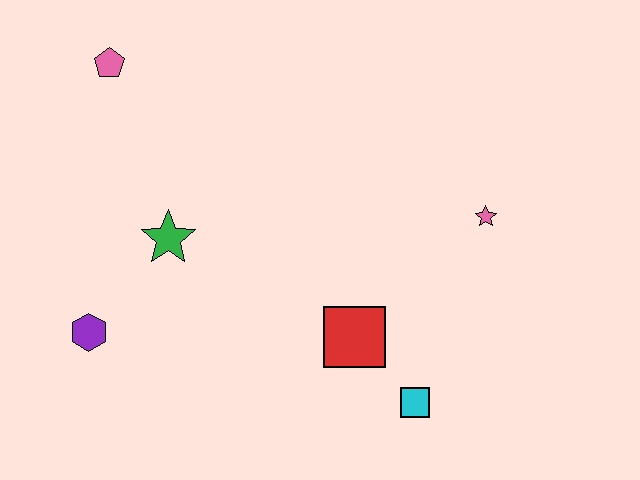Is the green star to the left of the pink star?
Yes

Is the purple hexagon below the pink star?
Yes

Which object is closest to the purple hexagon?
The green star is closest to the purple hexagon.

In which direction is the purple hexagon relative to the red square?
The purple hexagon is to the left of the red square.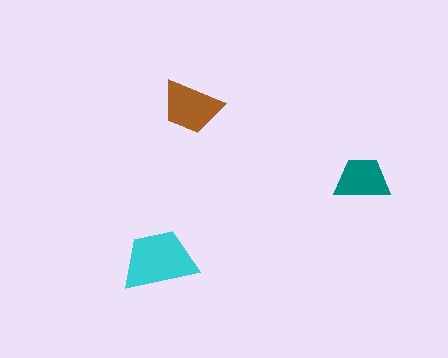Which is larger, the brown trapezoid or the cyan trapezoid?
The cyan one.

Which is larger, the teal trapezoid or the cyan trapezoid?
The cyan one.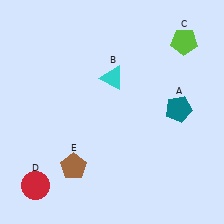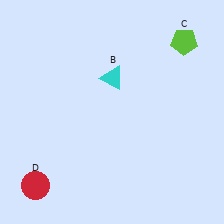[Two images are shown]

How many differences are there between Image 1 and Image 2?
There are 2 differences between the two images.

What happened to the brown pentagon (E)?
The brown pentagon (E) was removed in Image 2. It was in the bottom-left area of Image 1.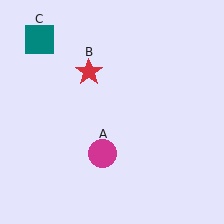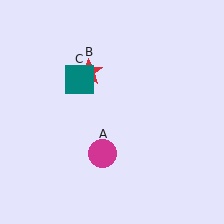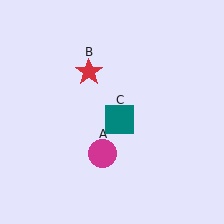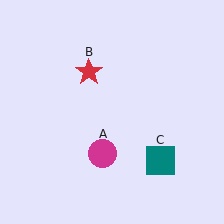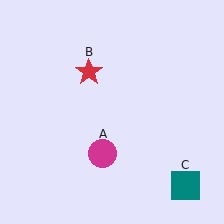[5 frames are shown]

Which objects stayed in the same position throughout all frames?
Magenta circle (object A) and red star (object B) remained stationary.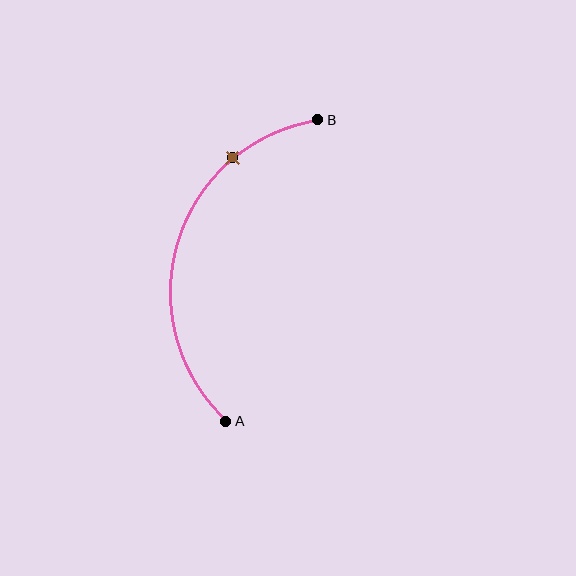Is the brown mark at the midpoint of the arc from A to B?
No. The brown mark lies on the arc but is closer to endpoint B. The arc midpoint would be at the point on the curve equidistant along the arc from both A and B.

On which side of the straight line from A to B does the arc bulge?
The arc bulges to the left of the straight line connecting A and B.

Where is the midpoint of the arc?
The arc midpoint is the point on the curve farthest from the straight line joining A and B. It sits to the left of that line.